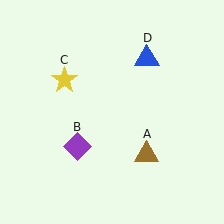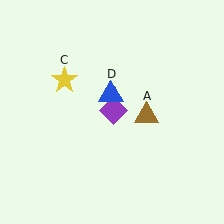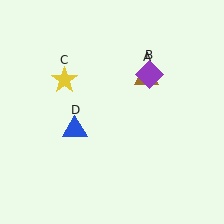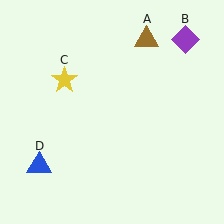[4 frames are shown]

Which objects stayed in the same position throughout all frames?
Yellow star (object C) remained stationary.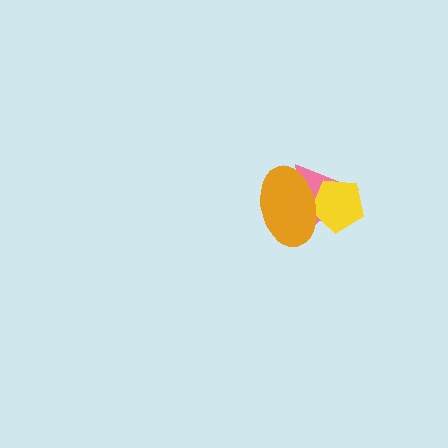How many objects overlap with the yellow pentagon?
2 objects overlap with the yellow pentagon.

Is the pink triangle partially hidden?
Yes, it is partially covered by another shape.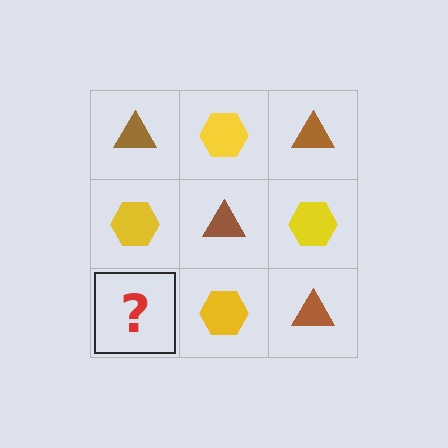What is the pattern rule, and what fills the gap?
The rule is that it alternates brown triangle and yellow hexagon in a checkerboard pattern. The gap should be filled with a brown triangle.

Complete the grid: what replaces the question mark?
The question mark should be replaced with a brown triangle.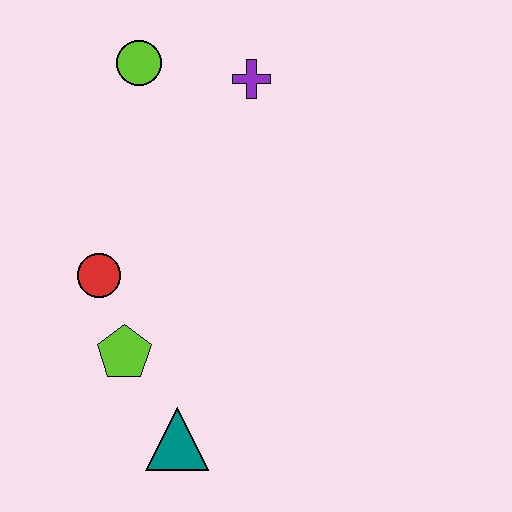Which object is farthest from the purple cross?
The teal triangle is farthest from the purple cross.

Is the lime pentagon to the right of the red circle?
Yes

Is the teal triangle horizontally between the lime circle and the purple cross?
Yes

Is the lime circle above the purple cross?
Yes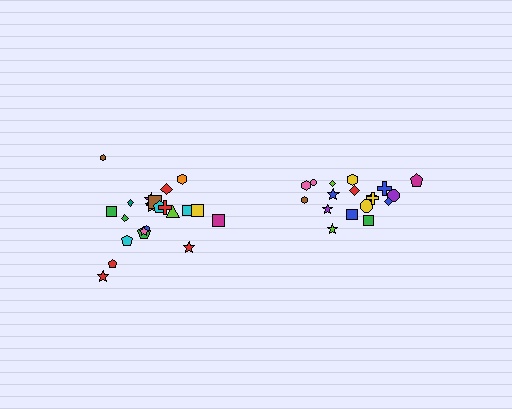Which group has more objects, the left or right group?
The left group.